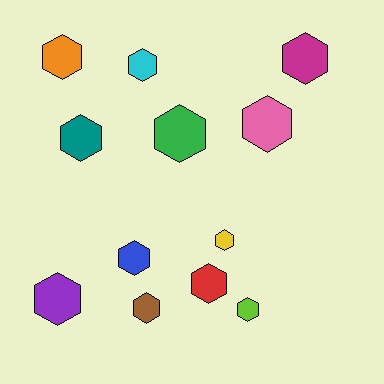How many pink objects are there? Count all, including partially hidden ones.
There is 1 pink object.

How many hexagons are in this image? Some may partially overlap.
There are 12 hexagons.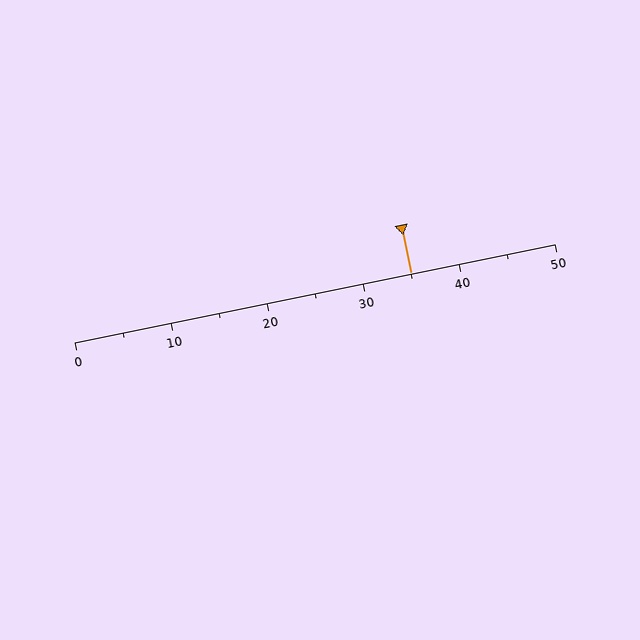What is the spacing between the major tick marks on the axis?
The major ticks are spaced 10 apart.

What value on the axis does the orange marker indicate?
The marker indicates approximately 35.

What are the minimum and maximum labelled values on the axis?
The axis runs from 0 to 50.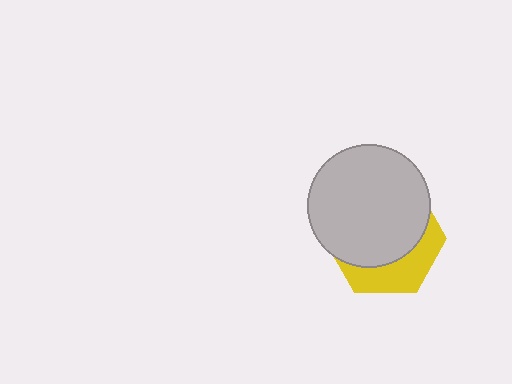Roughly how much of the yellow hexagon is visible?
A small part of it is visible (roughly 33%).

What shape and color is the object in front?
The object in front is a light gray circle.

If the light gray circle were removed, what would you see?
You would see the complete yellow hexagon.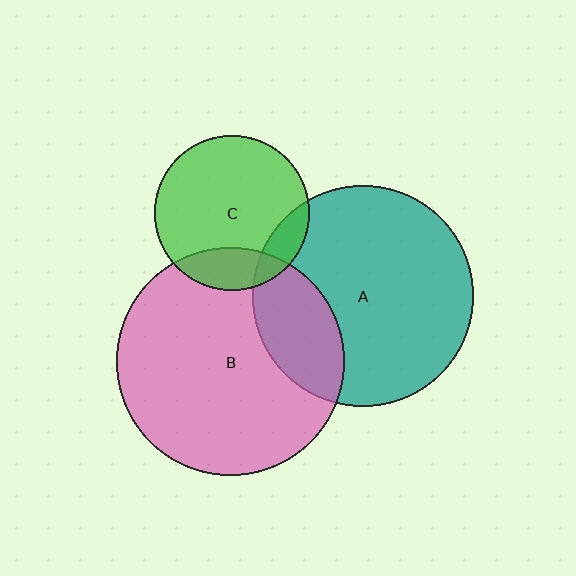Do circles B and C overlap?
Yes.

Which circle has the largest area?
Circle B (pink).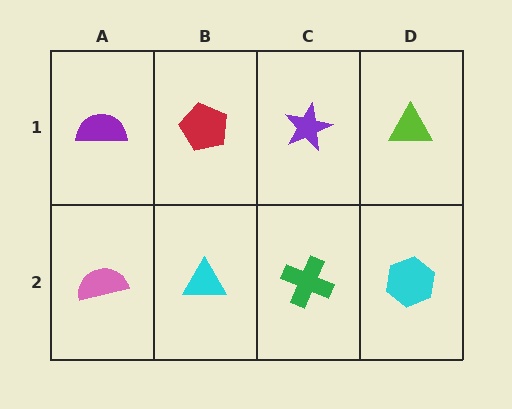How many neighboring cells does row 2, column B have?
3.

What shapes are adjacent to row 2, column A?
A purple semicircle (row 1, column A), a cyan triangle (row 2, column B).